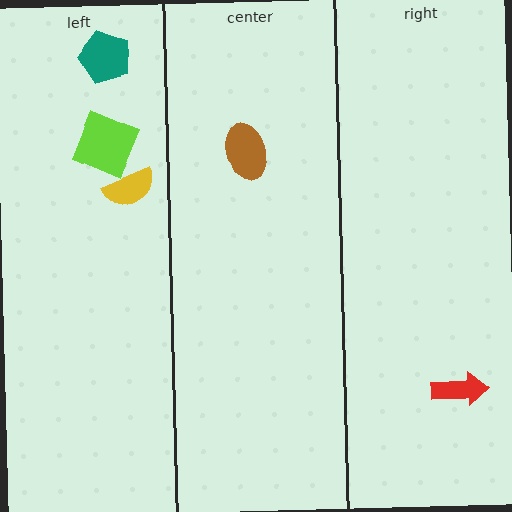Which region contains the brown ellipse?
The center region.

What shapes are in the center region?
The brown ellipse.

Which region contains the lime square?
The left region.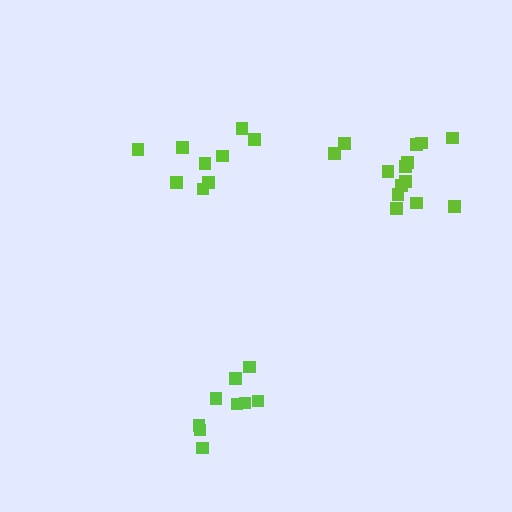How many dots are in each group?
Group 1: 9 dots, Group 2: 9 dots, Group 3: 14 dots (32 total).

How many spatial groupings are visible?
There are 3 spatial groupings.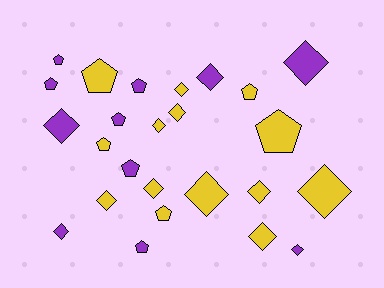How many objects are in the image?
There are 25 objects.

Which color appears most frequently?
Yellow, with 14 objects.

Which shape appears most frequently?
Diamond, with 14 objects.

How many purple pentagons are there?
There are 6 purple pentagons.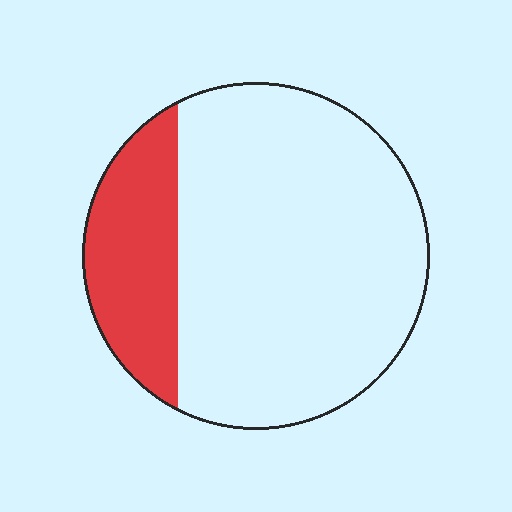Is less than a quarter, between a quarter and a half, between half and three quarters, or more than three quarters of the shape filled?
Less than a quarter.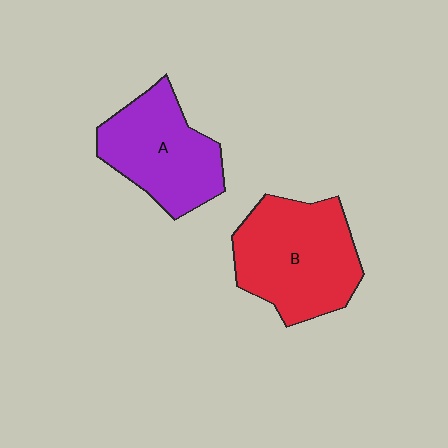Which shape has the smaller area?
Shape A (purple).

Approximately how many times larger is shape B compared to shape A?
Approximately 1.2 times.